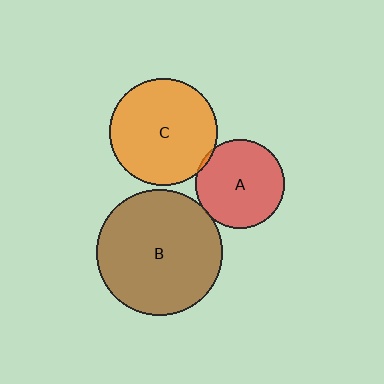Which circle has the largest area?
Circle B (brown).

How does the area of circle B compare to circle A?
Approximately 2.0 times.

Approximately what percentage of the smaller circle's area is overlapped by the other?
Approximately 5%.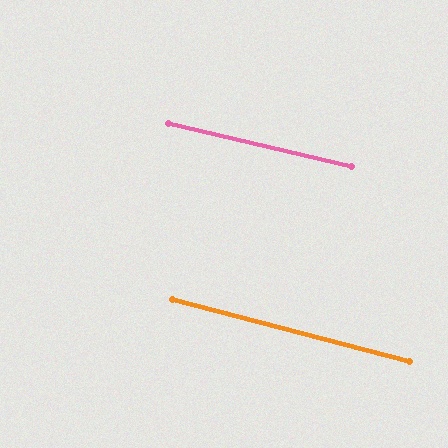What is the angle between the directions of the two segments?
Approximately 1 degree.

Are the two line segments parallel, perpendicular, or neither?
Parallel — their directions differ by only 1.5°.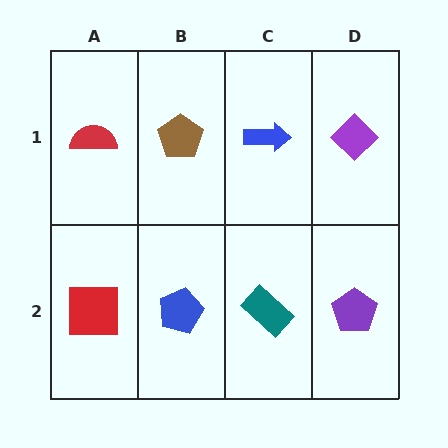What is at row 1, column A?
A red semicircle.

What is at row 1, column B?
A brown pentagon.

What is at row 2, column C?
A teal rectangle.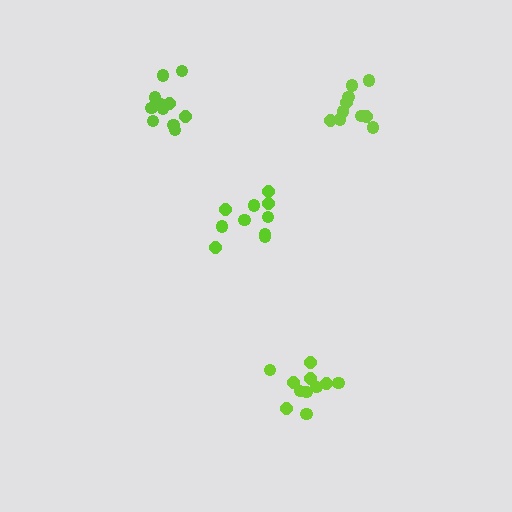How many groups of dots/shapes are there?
There are 4 groups.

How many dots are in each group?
Group 1: 10 dots, Group 2: 11 dots, Group 3: 10 dots, Group 4: 11 dots (42 total).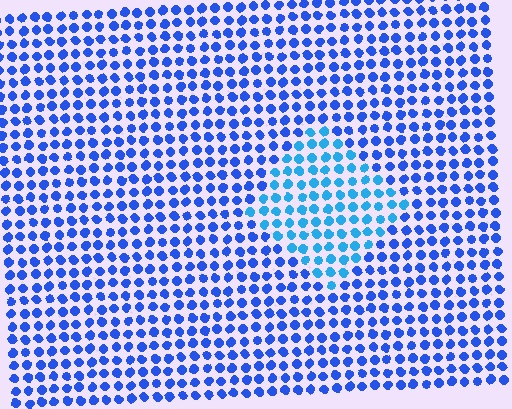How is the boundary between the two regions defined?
The boundary is defined purely by a slight shift in hue (about 27 degrees). Spacing, size, and orientation are identical on both sides.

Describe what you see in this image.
The image is filled with small blue elements in a uniform arrangement. A diamond-shaped region is visible where the elements are tinted to a slightly different hue, forming a subtle color boundary.